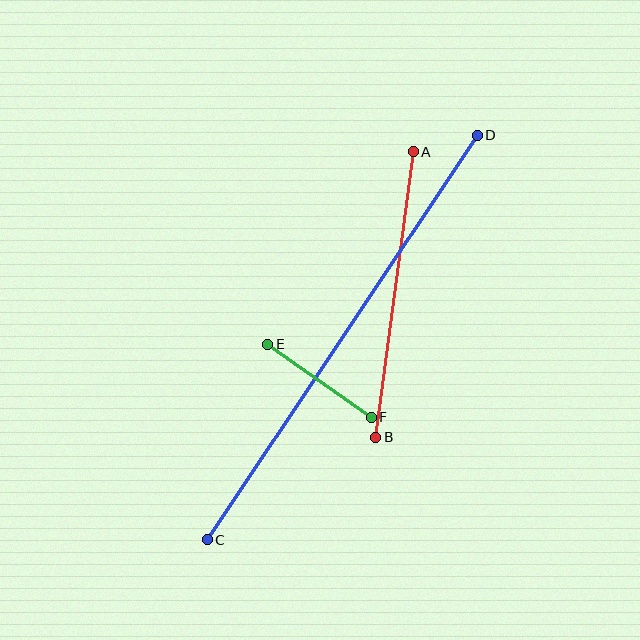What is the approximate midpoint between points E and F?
The midpoint is at approximately (319, 381) pixels.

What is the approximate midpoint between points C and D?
The midpoint is at approximately (342, 337) pixels.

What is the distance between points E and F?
The distance is approximately 127 pixels.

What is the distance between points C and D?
The distance is approximately 486 pixels.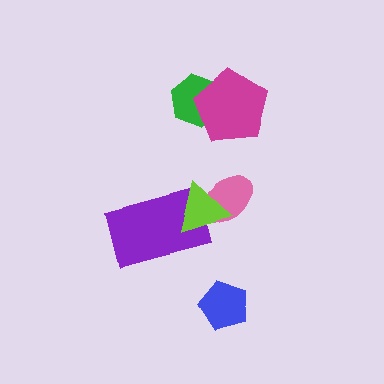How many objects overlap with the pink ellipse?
1 object overlaps with the pink ellipse.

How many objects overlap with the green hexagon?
1 object overlaps with the green hexagon.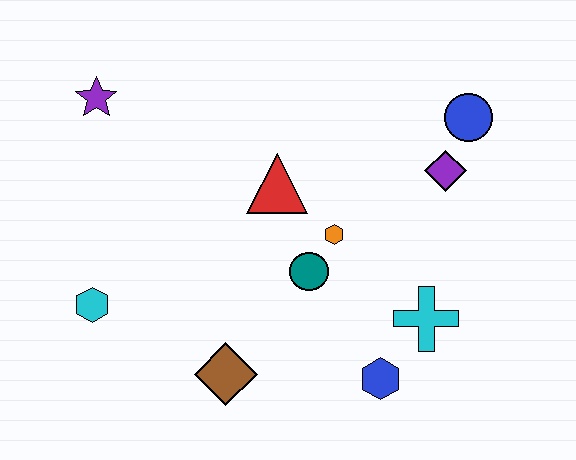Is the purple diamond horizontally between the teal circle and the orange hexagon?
No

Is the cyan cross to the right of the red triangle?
Yes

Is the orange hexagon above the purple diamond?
No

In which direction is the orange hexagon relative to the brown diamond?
The orange hexagon is above the brown diamond.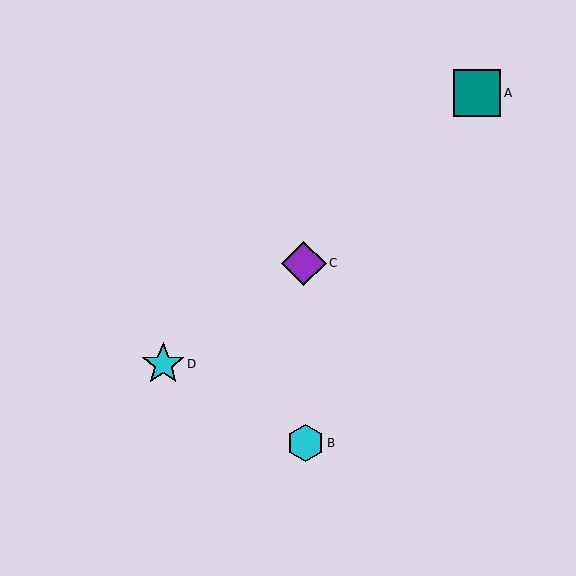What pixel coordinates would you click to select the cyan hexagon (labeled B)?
Click at (306, 443) to select the cyan hexagon B.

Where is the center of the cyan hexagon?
The center of the cyan hexagon is at (306, 443).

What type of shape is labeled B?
Shape B is a cyan hexagon.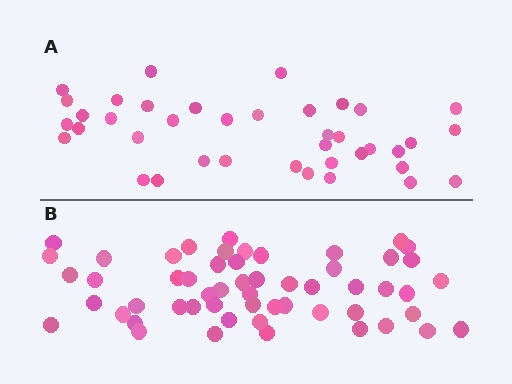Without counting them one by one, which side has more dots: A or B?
Region B (the bottom region) has more dots.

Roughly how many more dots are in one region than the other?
Region B has approximately 15 more dots than region A.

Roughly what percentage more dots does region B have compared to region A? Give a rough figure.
About 40% more.